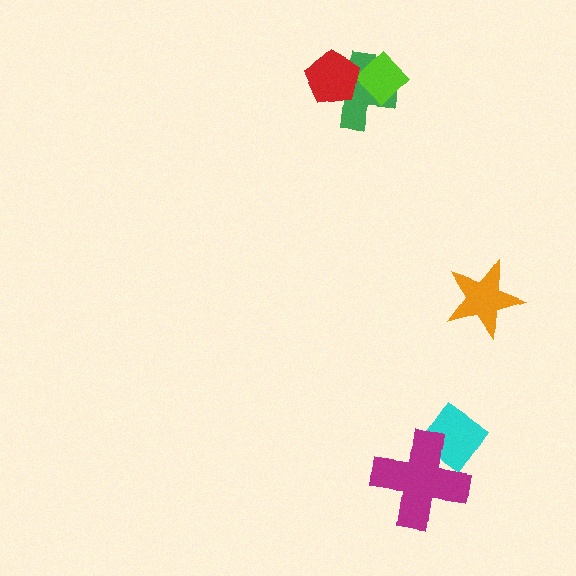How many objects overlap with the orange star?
0 objects overlap with the orange star.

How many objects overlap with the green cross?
2 objects overlap with the green cross.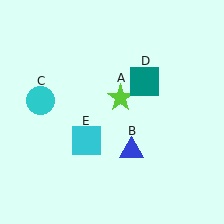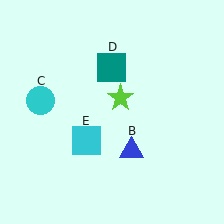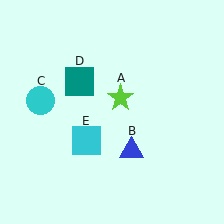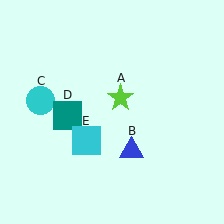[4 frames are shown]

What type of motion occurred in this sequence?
The teal square (object D) rotated counterclockwise around the center of the scene.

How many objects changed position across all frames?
1 object changed position: teal square (object D).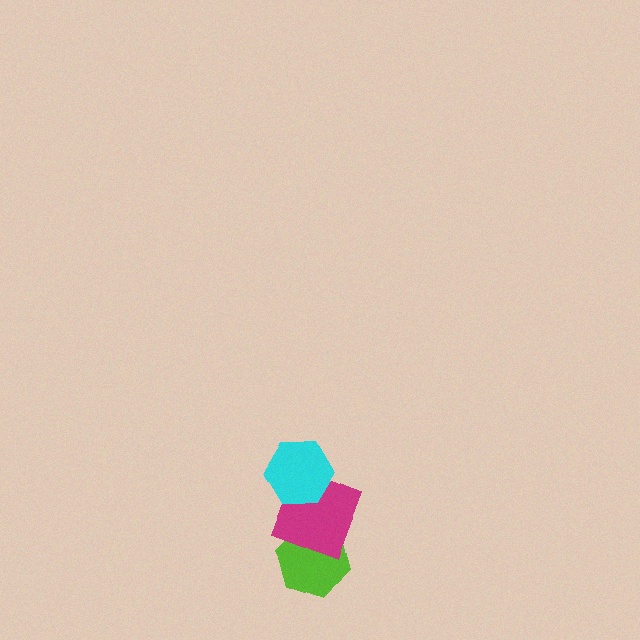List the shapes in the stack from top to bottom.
From top to bottom: the cyan hexagon, the magenta square, the lime hexagon.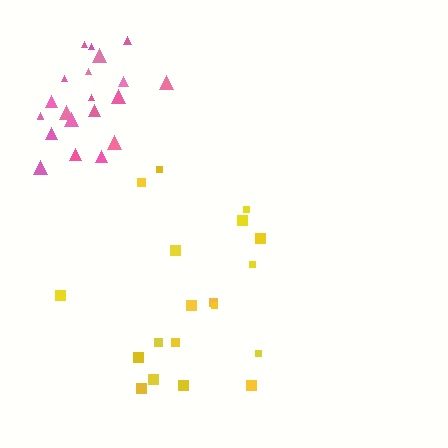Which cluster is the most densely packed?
Pink.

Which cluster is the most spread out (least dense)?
Yellow.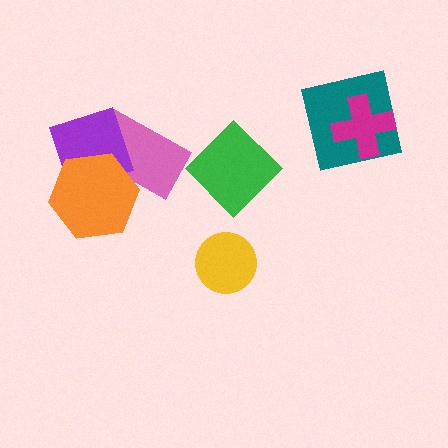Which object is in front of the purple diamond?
The orange hexagon is in front of the purple diamond.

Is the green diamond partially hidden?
No, no other shape covers it.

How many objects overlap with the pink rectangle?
2 objects overlap with the pink rectangle.